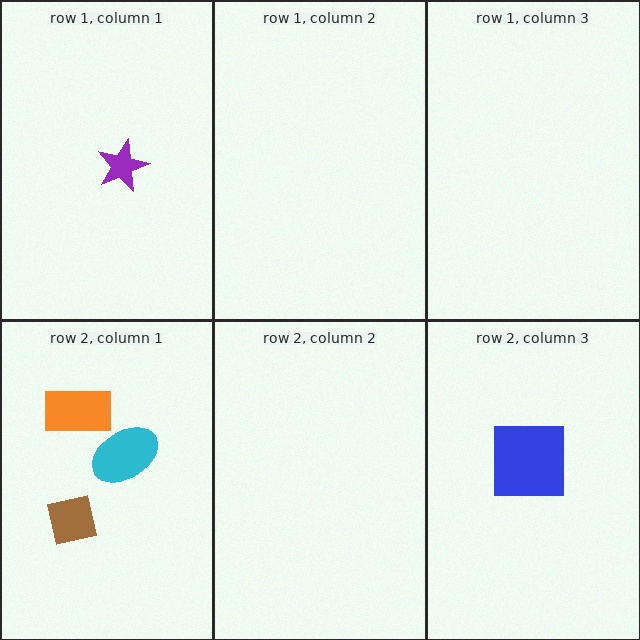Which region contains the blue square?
The row 2, column 3 region.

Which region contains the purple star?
The row 1, column 1 region.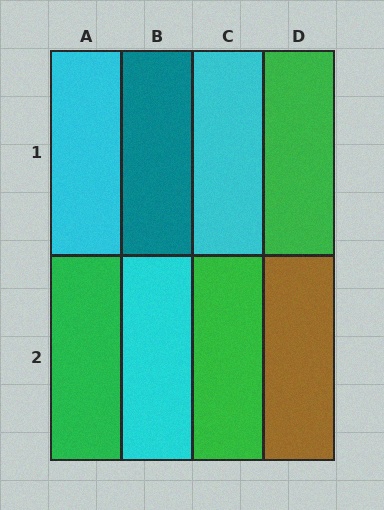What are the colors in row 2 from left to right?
Green, cyan, green, brown.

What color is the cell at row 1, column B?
Teal.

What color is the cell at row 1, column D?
Green.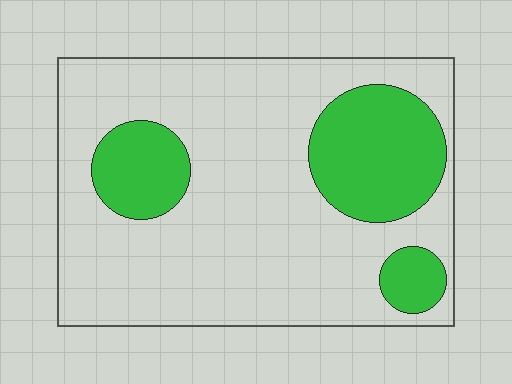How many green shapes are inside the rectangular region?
3.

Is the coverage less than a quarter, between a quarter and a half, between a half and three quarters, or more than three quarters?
Less than a quarter.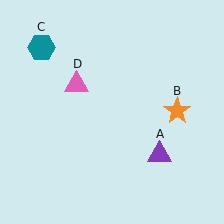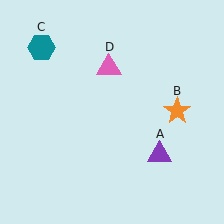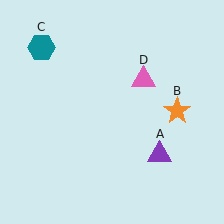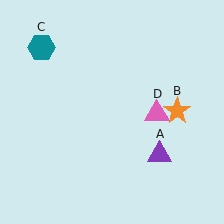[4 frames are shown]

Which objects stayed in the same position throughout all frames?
Purple triangle (object A) and orange star (object B) and teal hexagon (object C) remained stationary.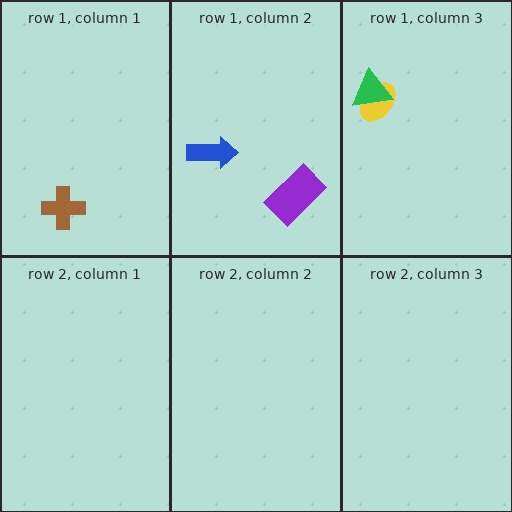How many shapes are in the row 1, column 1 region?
1.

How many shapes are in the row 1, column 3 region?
2.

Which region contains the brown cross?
The row 1, column 1 region.